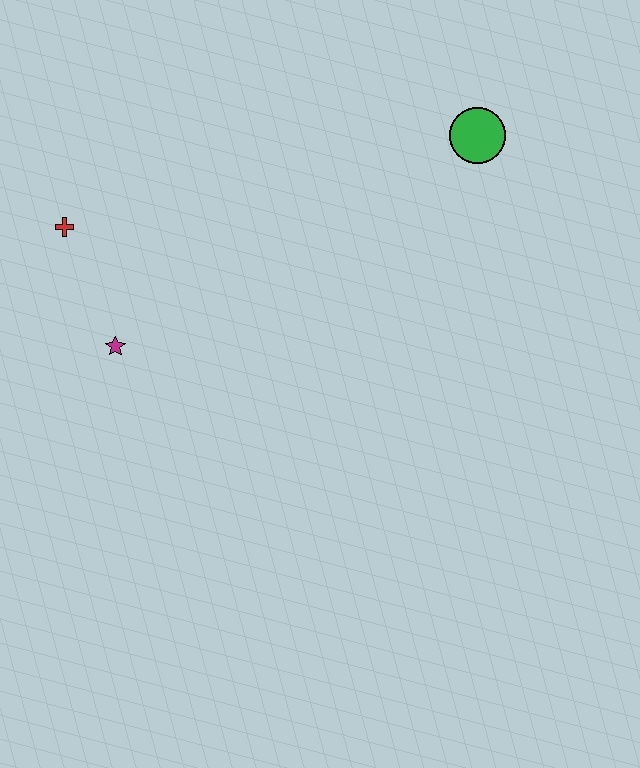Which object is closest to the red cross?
The magenta star is closest to the red cross.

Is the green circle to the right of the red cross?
Yes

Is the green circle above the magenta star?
Yes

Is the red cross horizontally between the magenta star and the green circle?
No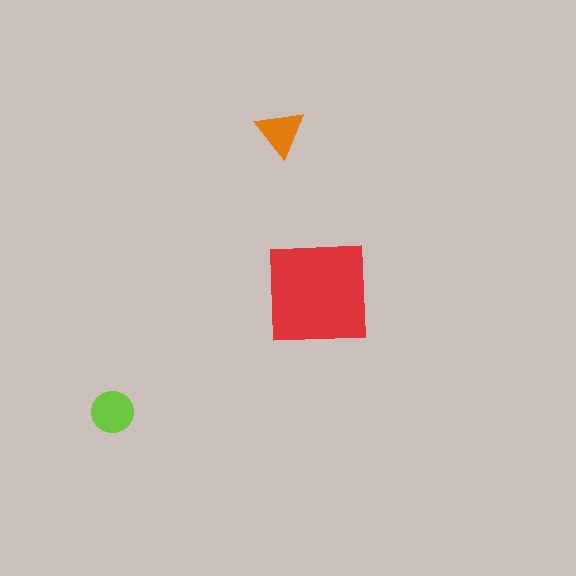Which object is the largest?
The red square.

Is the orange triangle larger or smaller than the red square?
Smaller.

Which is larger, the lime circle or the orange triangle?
The lime circle.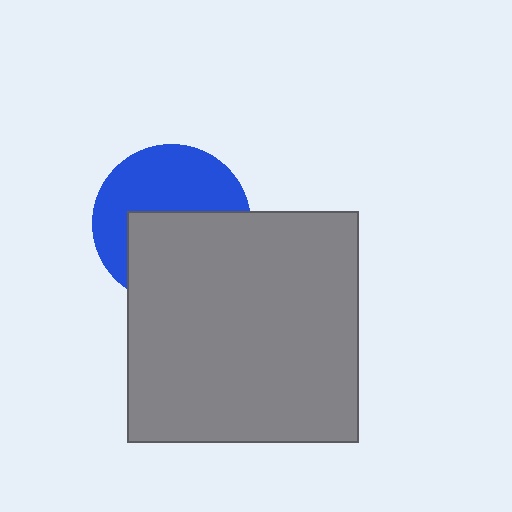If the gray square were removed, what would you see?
You would see the complete blue circle.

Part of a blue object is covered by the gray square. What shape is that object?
It is a circle.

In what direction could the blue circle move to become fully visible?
The blue circle could move up. That would shift it out from behind the gray square entirely.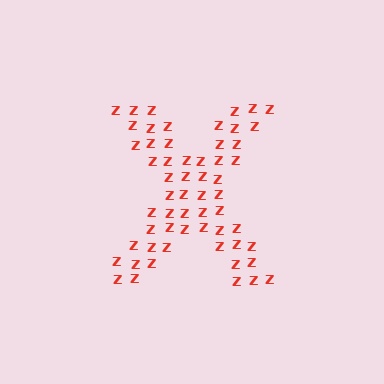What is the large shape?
The large shape is the letter X.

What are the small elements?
The small elements are letter Z's.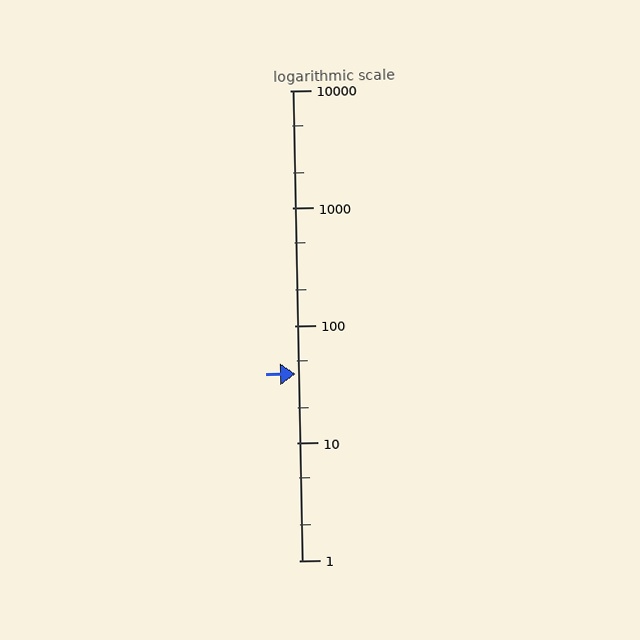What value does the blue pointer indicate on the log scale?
The pointer indicates approximately 39.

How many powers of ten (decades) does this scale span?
The scale spans 4 decades, from 1 to 10000.